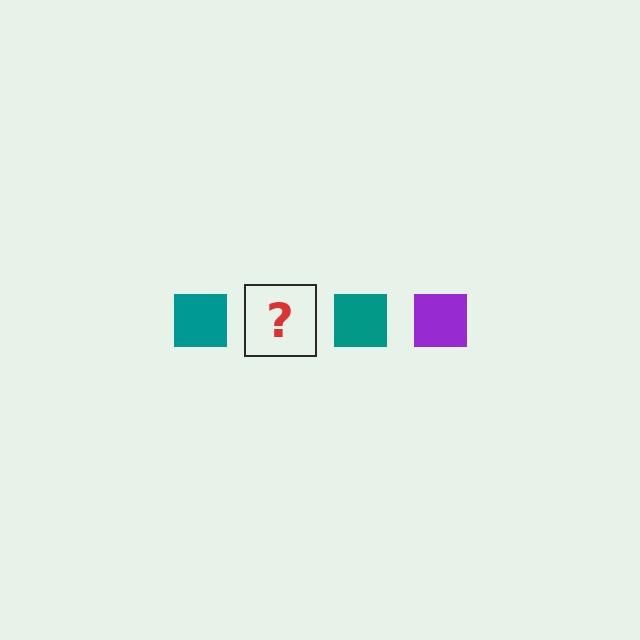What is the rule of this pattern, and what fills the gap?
The rule is that the pattern cycles through teal, purple squares. The gap should be filled with a purple square.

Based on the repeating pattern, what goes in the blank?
The blank should be a purple square.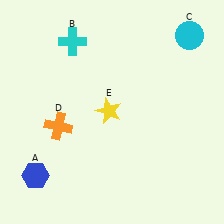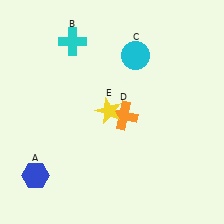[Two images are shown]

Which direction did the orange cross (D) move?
The orange cross (D) moved right.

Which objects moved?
The objects that moved are: the cyan circle (C), the orange cross (D).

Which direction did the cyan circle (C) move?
The cyan circle (C) moved left.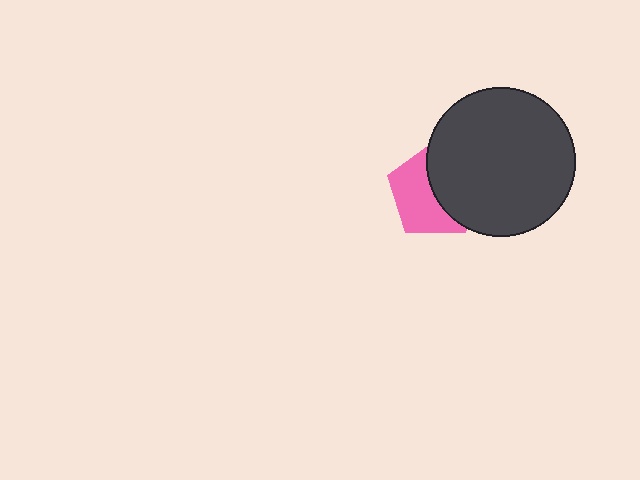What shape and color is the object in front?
The object in front is a dark gray circle.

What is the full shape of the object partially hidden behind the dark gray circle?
The partially hidden object is a pink pentagon.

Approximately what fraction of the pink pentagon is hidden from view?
Roughly 49% of the pink pentagon is hidden behind the dark gray circle.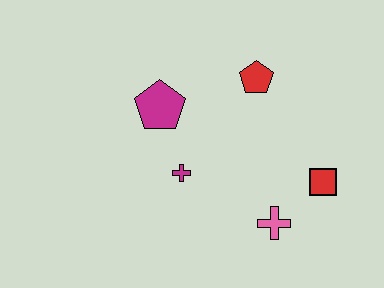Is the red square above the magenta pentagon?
No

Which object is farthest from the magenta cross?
The red square is farthest from the magenta cross.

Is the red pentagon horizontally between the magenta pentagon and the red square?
Yes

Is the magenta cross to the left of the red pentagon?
Yes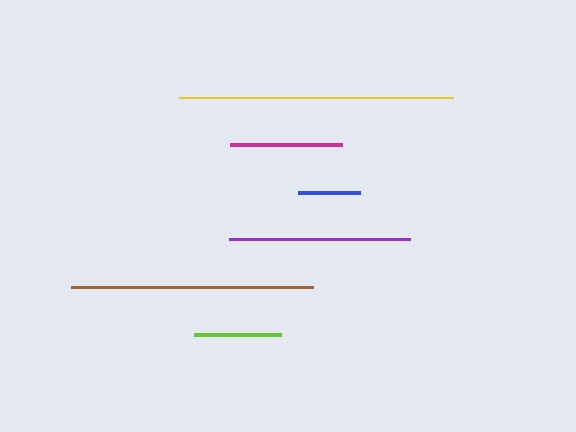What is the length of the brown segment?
The brown segment is approximately 242 pixels long.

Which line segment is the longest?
The yellow line is the longest at approximately 274 pixels.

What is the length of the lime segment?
The lime segment is approximately 87 pixels long.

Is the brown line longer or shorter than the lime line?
The brown line is longer than the lime line.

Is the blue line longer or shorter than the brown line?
The brown line is longer than the blue line.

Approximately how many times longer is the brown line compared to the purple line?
The brown line is approximately 1.3 times the length of the purple line.